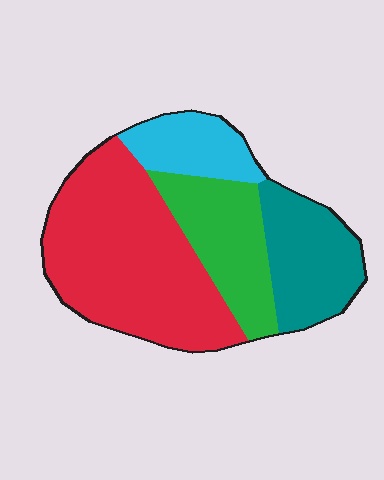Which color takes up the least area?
Cyan, at roughly 15%.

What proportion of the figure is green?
Green takes up between a sixth and a third of the figure.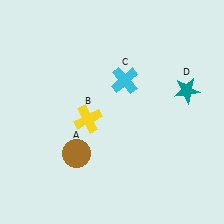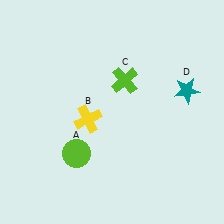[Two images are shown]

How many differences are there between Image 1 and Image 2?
There are 2 differences between the two images.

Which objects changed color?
A changed from brown to lime. C changed from cyan to lime.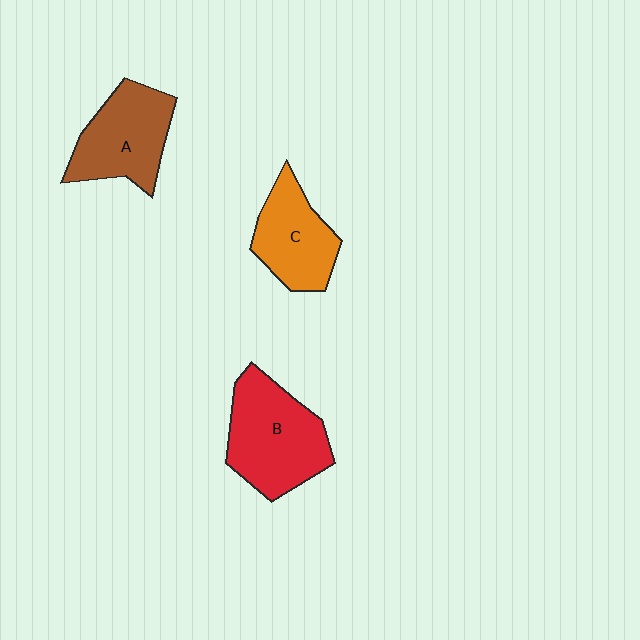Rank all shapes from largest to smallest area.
From largest to smallest: B (red), A (brown), C (orange).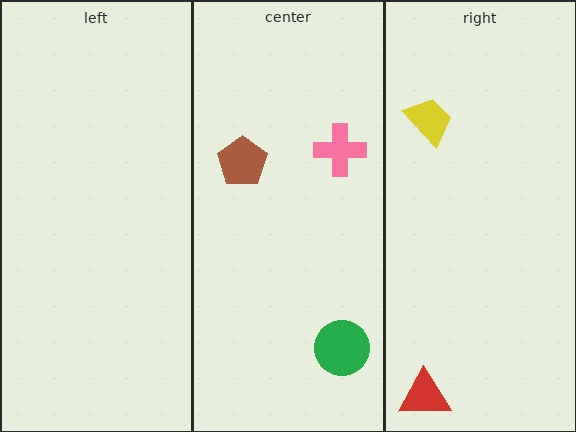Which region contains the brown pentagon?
The center region.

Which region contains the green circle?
The center region.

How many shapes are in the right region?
2.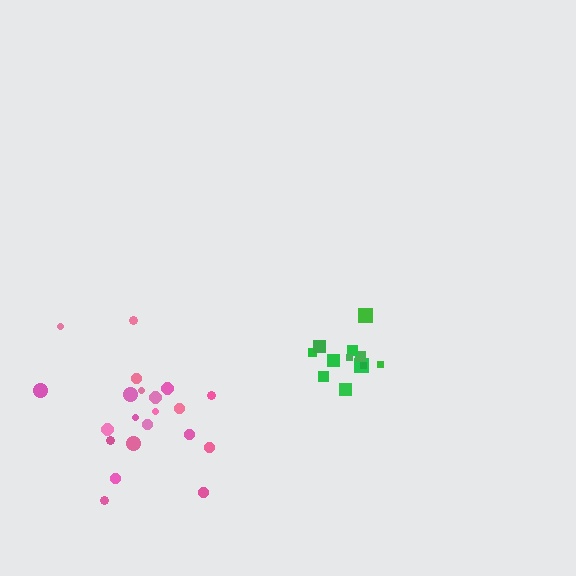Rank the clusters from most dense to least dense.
green, pink.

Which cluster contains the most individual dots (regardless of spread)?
Pink (21).